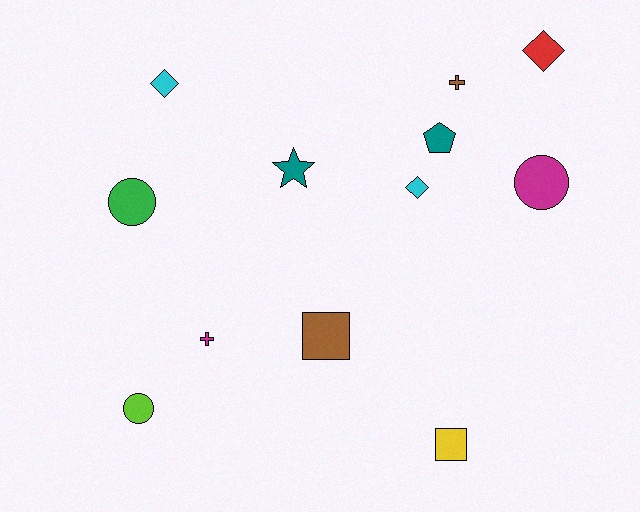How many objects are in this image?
There are 12 objects.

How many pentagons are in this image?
There is 1 pentagon.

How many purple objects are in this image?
There are no purple objects.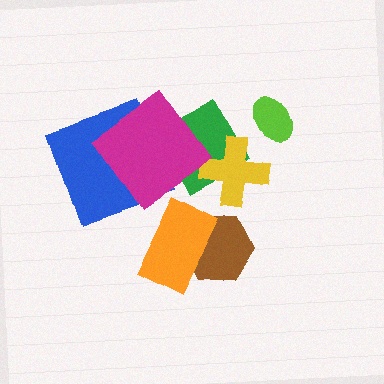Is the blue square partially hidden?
Yes, it is partially covered by another shape.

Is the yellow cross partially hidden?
No, no other shape covers it.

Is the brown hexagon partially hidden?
Yes, it is partially covered by another shape.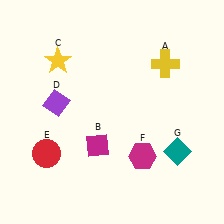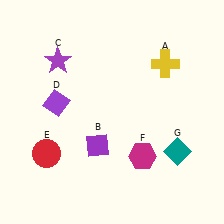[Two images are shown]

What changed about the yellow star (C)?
In Image 1, C is yellow. In Image 2, it changed to purple.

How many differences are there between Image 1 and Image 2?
There are 2 differences between the two images.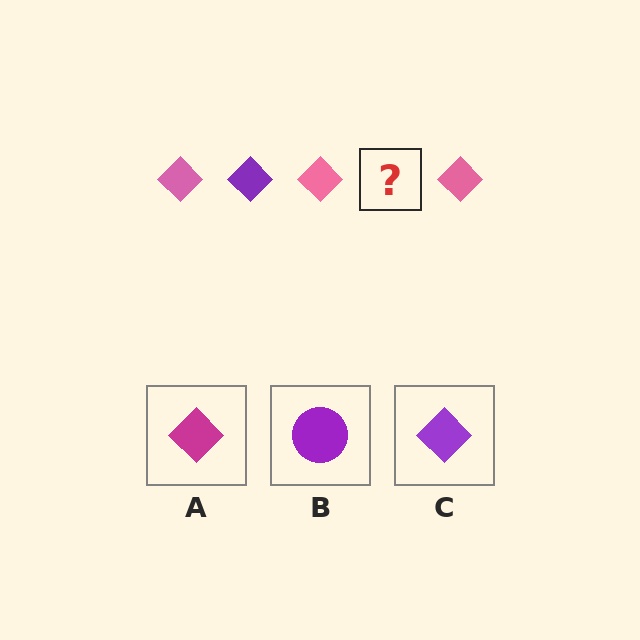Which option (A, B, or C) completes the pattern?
C.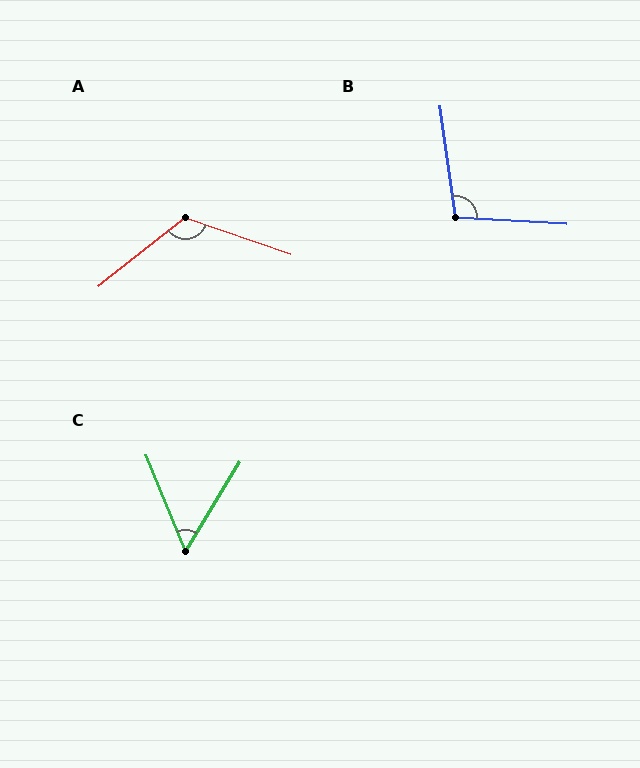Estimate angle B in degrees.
Approximately 102 degrees.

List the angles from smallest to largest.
C (54°), B (102°), A (122°).